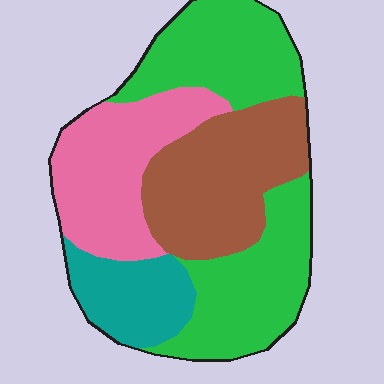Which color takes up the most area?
Green, at roughly 40%.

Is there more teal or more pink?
Pink.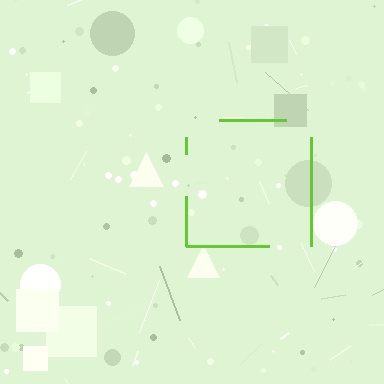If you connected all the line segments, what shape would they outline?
They would outline a square.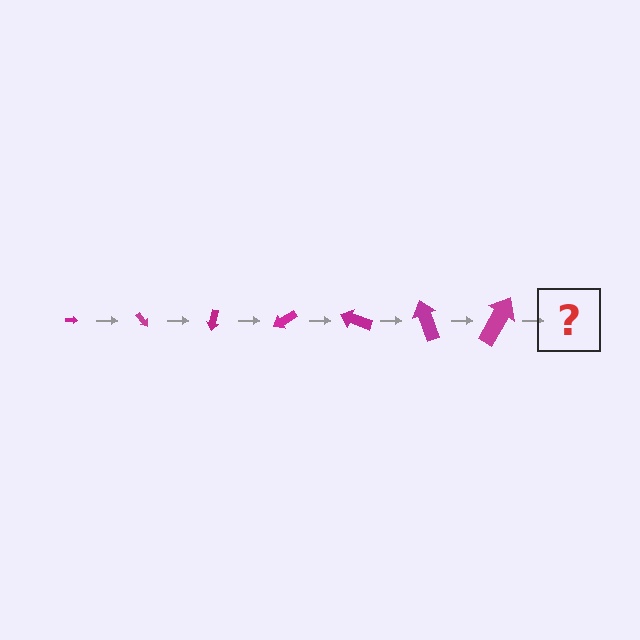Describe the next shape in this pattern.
It should be an arrow, larger than the previous one and rotated 350 degrees from the start.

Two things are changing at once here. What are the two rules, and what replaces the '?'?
The two rules are that the arrow grows larger each step and it rotates 50 degrees each step. The '?' should be an arrow, larger than the previous one and rotated 350 degrees from the start.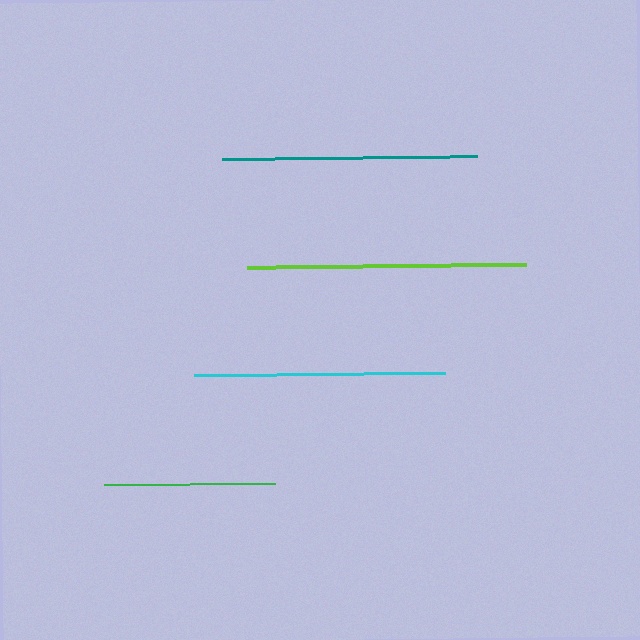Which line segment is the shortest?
The green line is the shortest at approximately 171 pixels.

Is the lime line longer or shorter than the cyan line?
The lime line is longer than the cyan line.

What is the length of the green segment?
The green segment is approximately 171 pixels long.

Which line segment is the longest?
The lime line is the longest at approximately 278 pixels.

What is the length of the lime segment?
The lime segment is approximately 278 pixels long.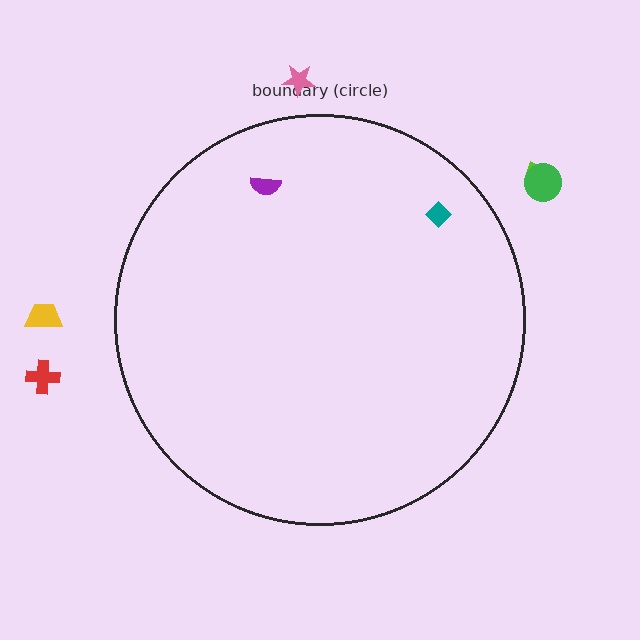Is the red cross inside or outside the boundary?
Outside.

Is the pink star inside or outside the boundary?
Outside.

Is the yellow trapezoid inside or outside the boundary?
Outside.